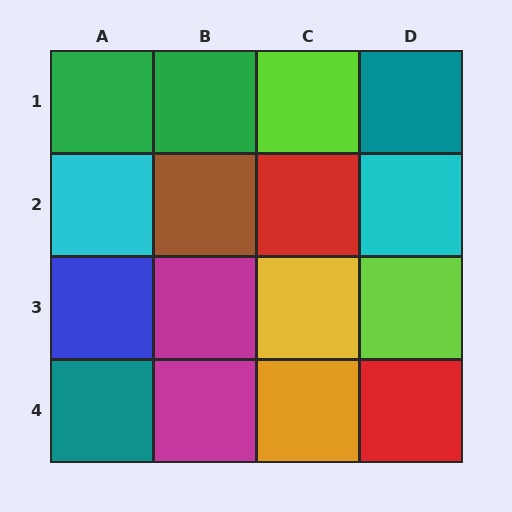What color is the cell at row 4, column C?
Orange.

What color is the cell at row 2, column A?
Cyan.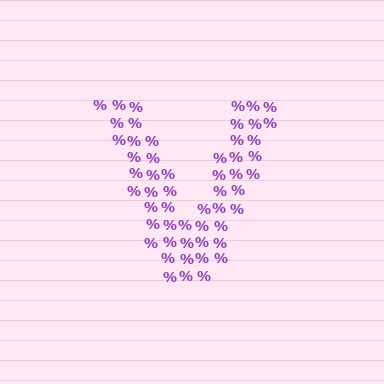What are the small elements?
The small elements are percent signs.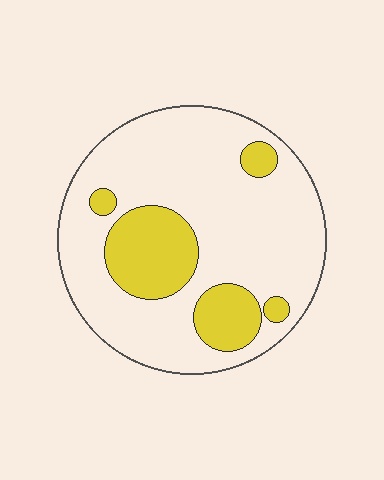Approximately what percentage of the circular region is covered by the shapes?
Approximately 25%.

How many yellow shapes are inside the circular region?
5.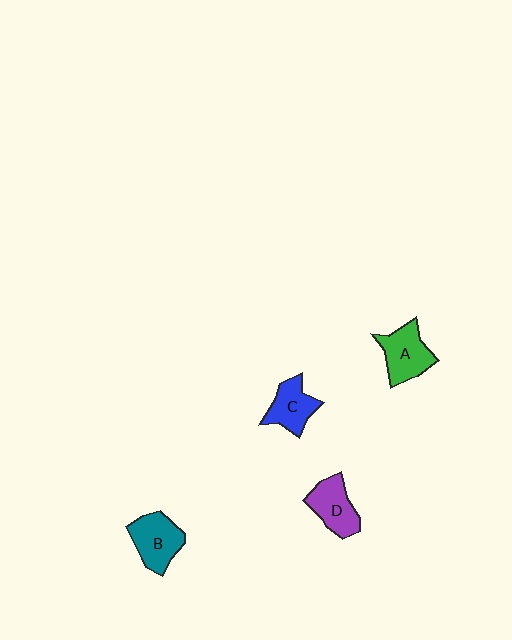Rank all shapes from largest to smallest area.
From largest to smallest: B (teal), A (green), D (purple), C (blue).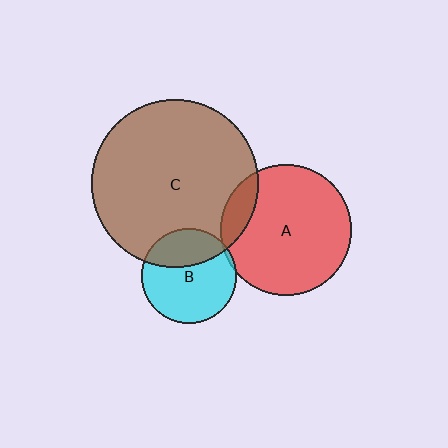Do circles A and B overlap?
Yes.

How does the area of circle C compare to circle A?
Approximately 1.6 times.